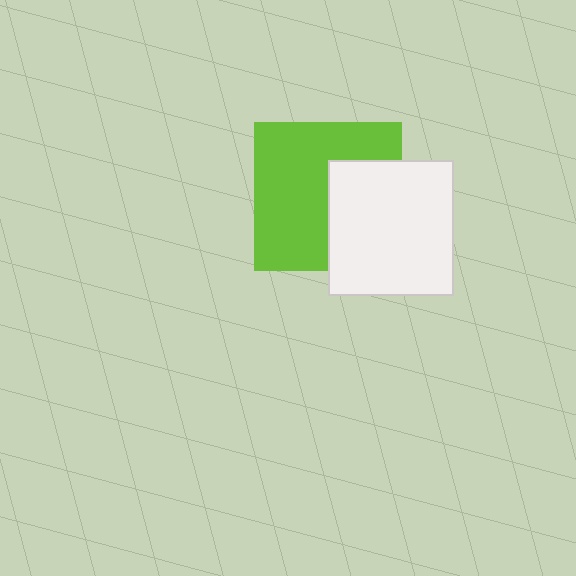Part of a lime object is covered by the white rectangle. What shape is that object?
It is a square.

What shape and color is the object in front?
The object in front is a white rectangle.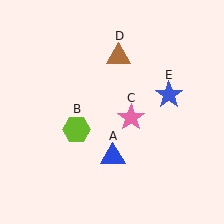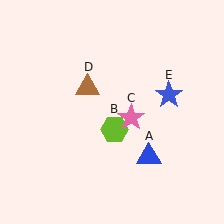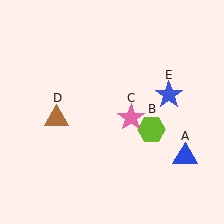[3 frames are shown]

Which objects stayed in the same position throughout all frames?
Pink star (object C) and blue star (object E) remained stationary.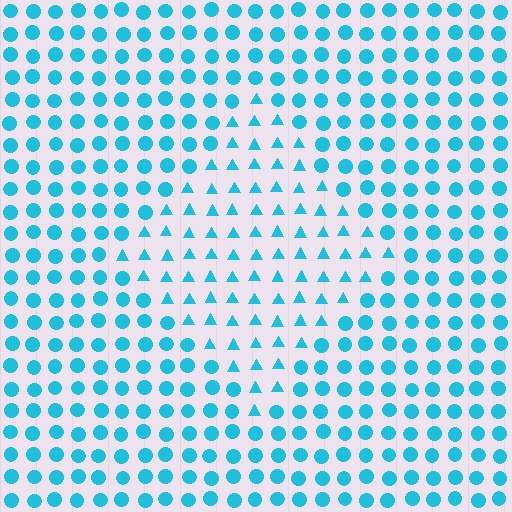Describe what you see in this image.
The image is filled with small cyan elements arranged in a uniform grid. A diamond-shaped region contains triangles, while the surrounding area contains circles. The boundary is defined purely by the change in element shape.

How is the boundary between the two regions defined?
The boundary is defined by a change in element shape: triangles inside vs. circles outside. All elements share the same color and spacing.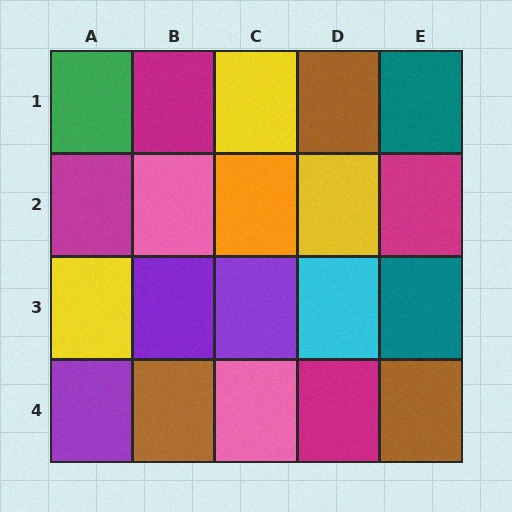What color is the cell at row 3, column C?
Purple.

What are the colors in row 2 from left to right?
Magenta, pink, orange, yellow, magenta.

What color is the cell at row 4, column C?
Pink.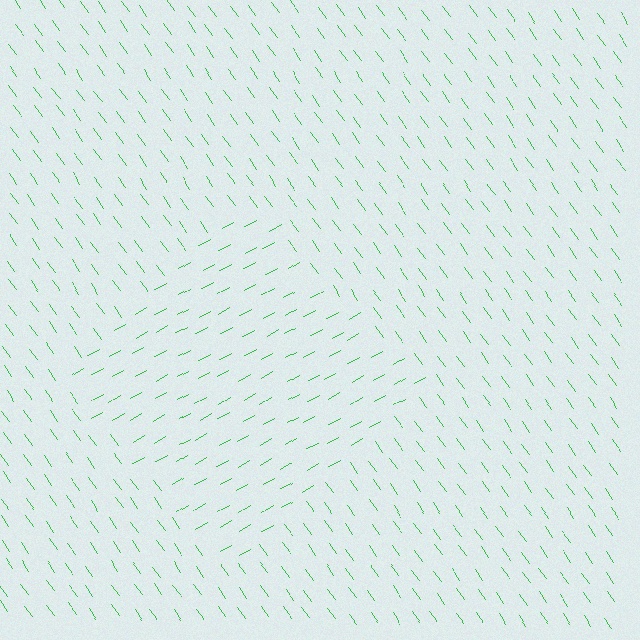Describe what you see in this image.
The image is filled with small green line segments. A diamond region in the image has lines oriented differently from the surrounding lines, creating a visible texture boundary.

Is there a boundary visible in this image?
Yes, there is a texture boundary formed by a change in line orientation.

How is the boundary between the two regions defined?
The boundary is defined purely by a change in line orientation (approximately 84 degrees difference). All lines are the same color and thickness.